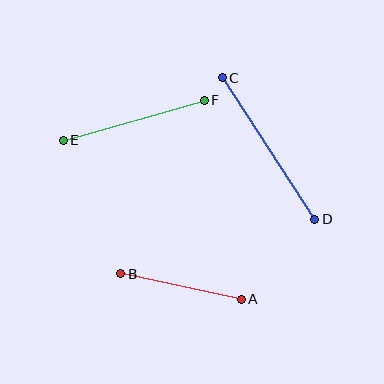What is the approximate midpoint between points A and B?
The midpoint is at approximately (181, 287) pixels.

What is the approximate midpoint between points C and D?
The midpoint is at approximately (269, 149) pixels.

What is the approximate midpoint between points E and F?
The midpoint is at approximately (134, 120) pixels.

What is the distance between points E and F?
The distance is approximately 147 pixels.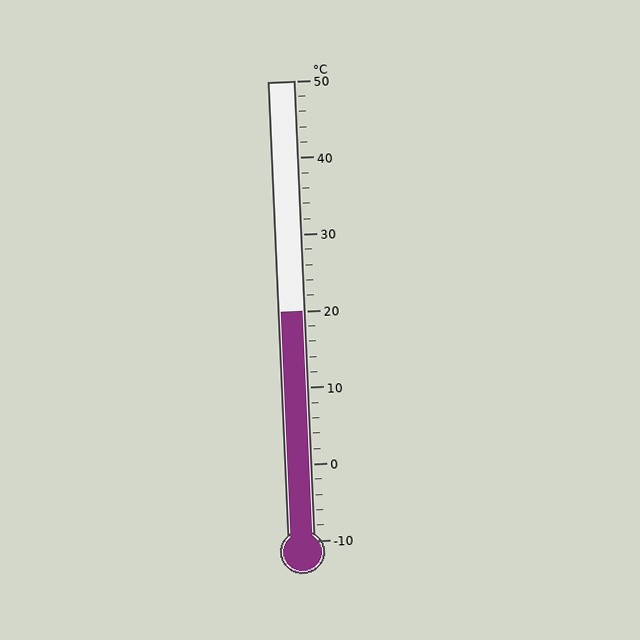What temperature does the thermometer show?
The thermometer shows approximately 20°C.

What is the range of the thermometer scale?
The thermometer scale ranges from -10°C to 50°C.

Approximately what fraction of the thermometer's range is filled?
The thermometer is filled to approximately 50% of its range.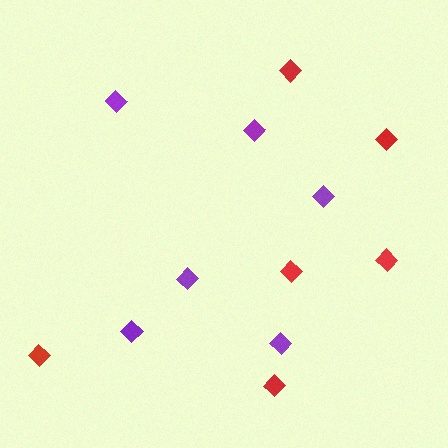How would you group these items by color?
There are 2 groups: one group of purple diamonds (6) and one group of red diamonds (6).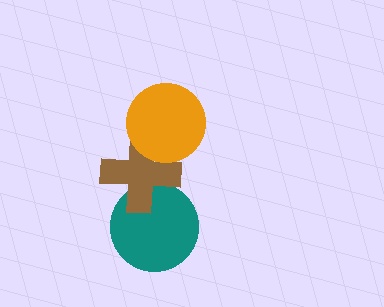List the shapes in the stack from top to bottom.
From top to bottom: the orange circle, the brown cross, the teal circle.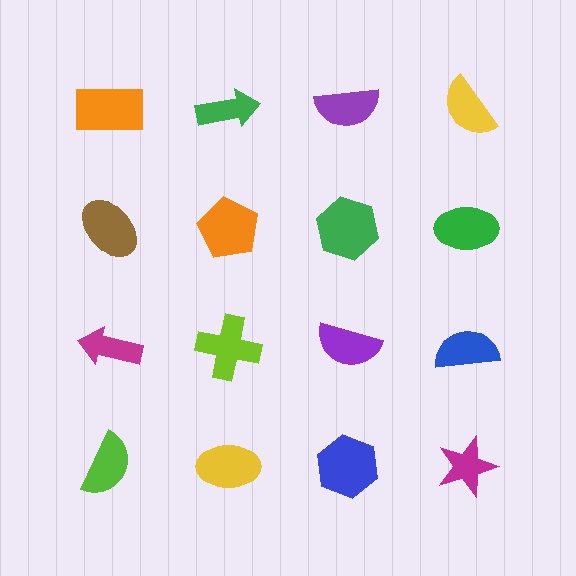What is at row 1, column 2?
A green arrow.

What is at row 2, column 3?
A green hexagon.